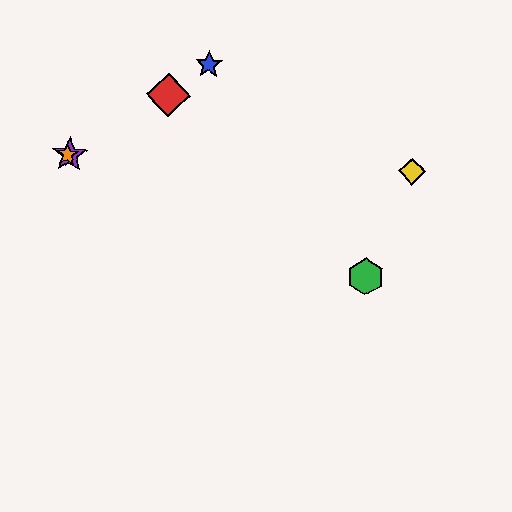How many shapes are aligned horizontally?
3 shapes (the yellow diamond, the purple star, the orange star) are aligned horizontally.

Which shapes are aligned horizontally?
The yellow diamond, the purple star, the orange star are aligned horizontally.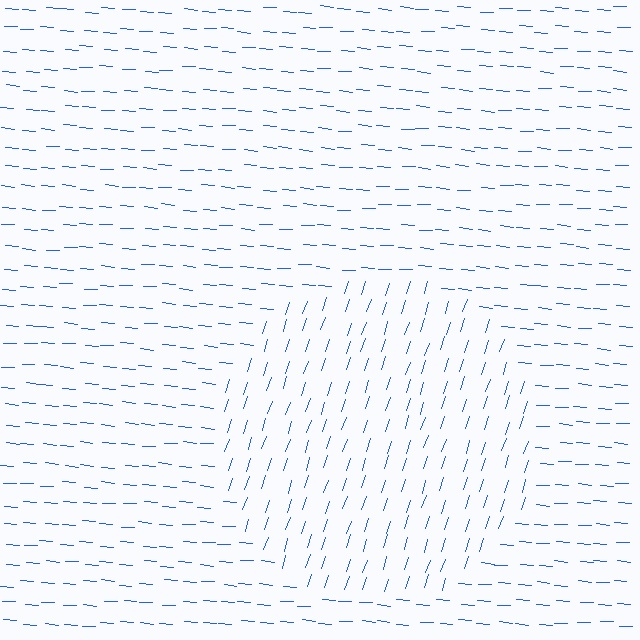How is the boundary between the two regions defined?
The boundary is defined purely by a change in line orientation (approximately 76 degrees difference). All lines are the same color and thickness.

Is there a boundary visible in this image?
Yes, there is a texture boundary formed by a change in line orientation.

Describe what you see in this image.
The image is filled with small blue line segments. A circle region in the image has lines oriented differently from the surrounding lines, creating a visible texture boundary.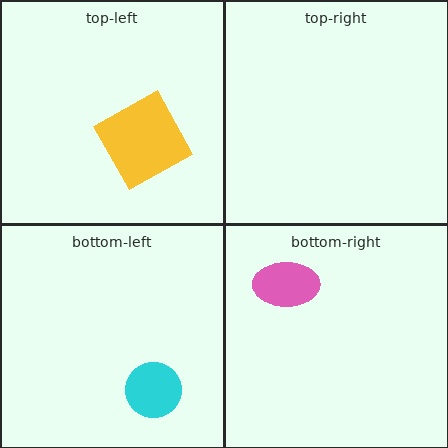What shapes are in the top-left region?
The yellow square.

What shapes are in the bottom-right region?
The pink ellipse.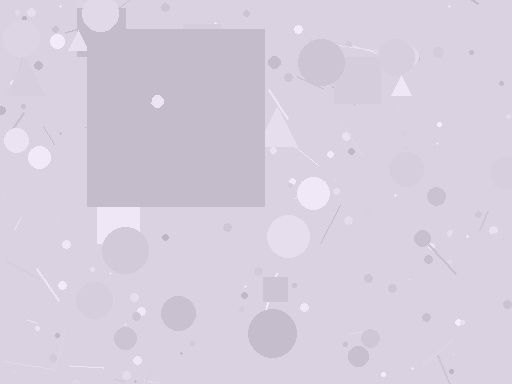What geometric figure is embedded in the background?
A square is embedded in the background.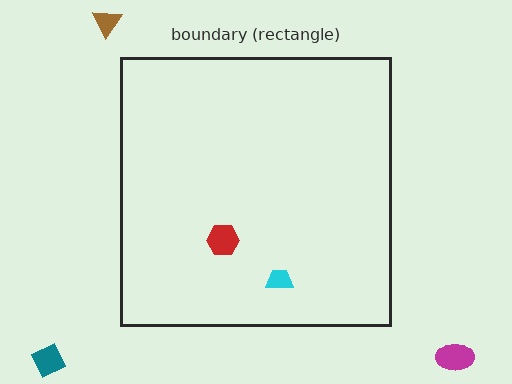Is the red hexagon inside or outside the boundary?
Inside.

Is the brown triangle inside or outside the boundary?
Outside.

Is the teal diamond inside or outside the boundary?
Outside.